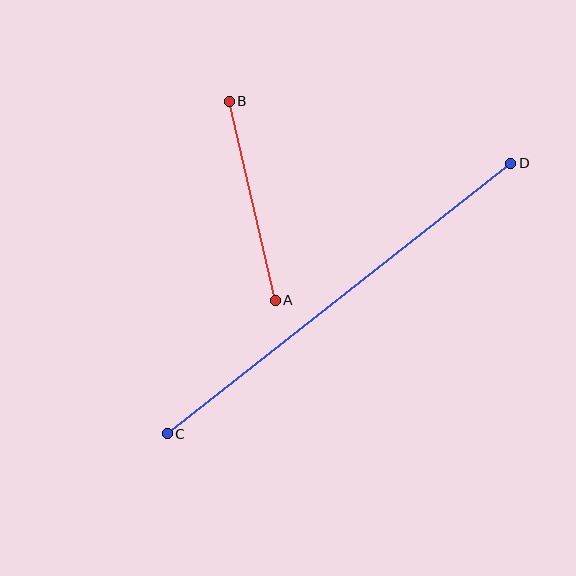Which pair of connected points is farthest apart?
Points C and D are farthest apart.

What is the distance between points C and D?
The distance is approximately 437 pixels.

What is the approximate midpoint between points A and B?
The midpoint is at approximately (252, 201) pixels.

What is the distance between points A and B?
The distance is approximately 205 pixels.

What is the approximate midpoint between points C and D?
The midpoint is at approximately (339, 299) pixels.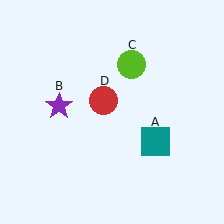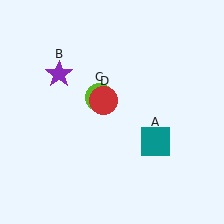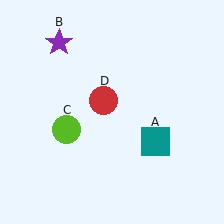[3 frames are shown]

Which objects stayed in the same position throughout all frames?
Teal square (object A) and red circle (object D) remained stationary.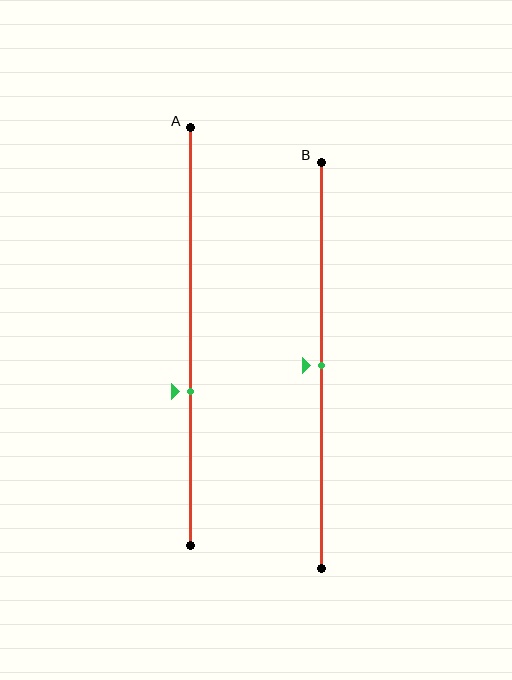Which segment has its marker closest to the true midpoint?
Segment B has its marker closest to the true midpoint.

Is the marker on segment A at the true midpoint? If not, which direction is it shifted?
No, the marker on segment A is shifted downward by about 13% of the segment length.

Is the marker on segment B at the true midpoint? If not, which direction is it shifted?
Yes, the marker on segment B is at the true midpoint.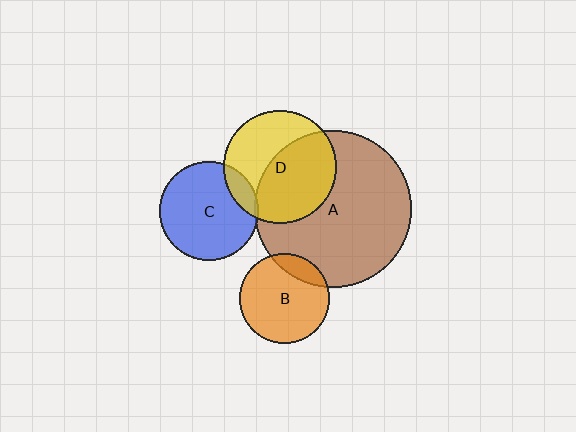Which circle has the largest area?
Circle A (brown).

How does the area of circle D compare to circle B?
Approximately 1.6 times.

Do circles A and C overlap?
Yes.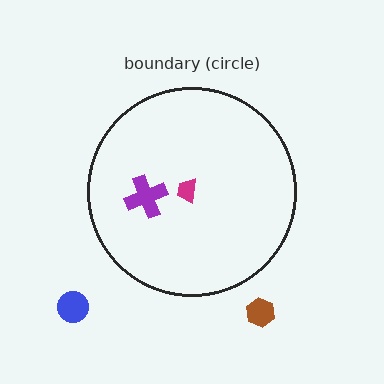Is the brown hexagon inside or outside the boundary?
Outside.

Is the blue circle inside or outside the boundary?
Outside.